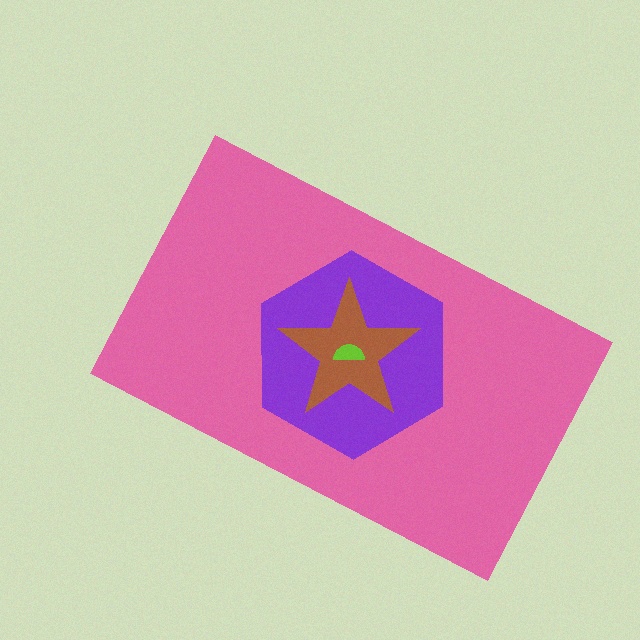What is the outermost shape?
The pink rectangle.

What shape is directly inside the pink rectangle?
The purple hexagon.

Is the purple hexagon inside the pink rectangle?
Yes.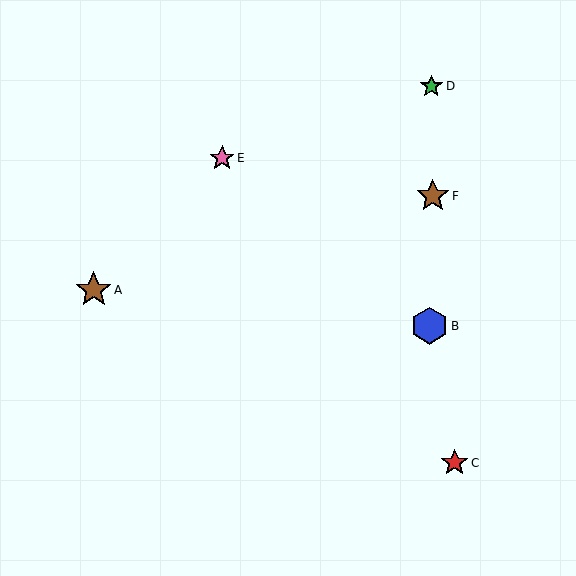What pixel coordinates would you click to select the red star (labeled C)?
Click at (455, 463) to select the red star C.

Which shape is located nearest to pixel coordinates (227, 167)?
The pink star (labeled E) at (222, 158) is nearest to that location.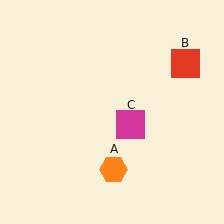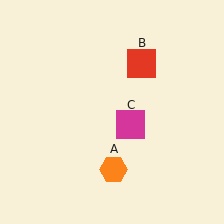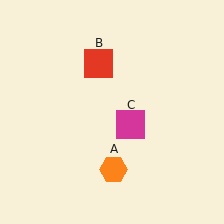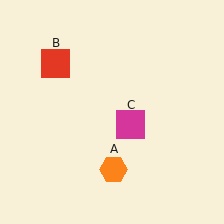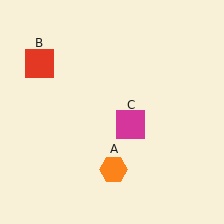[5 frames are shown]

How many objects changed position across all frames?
1 object changed position: red square (object B).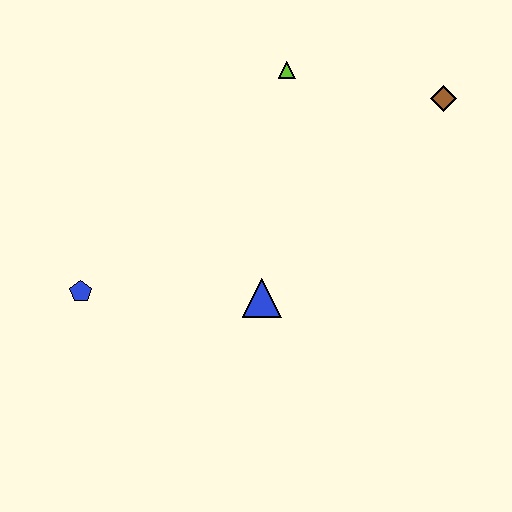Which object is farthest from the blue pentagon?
The brown diamond is farthest from the blue pentagon.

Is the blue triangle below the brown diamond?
Yes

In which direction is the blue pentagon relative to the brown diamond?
The blue pentagon is to the left of the brown diamond.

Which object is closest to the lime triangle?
The brown diamond is closest to the lime triangle.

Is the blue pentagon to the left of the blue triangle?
Yes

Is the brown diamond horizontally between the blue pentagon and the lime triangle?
No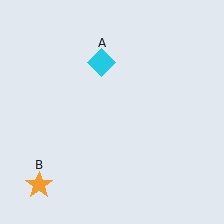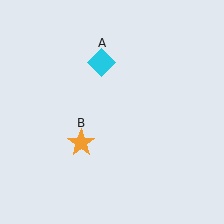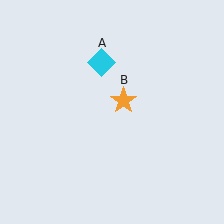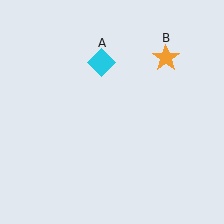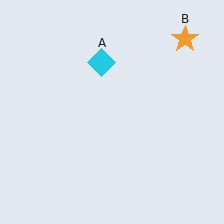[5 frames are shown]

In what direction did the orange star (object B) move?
The orange star (object B) moved up and to the right.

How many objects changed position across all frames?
1 object changed position: orange star (object B).